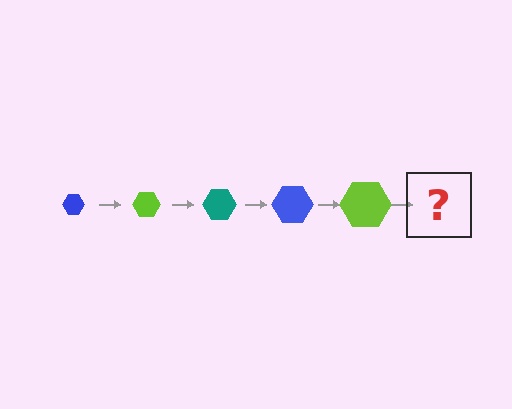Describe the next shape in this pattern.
It should be a teal hexagon, larger than the previous one.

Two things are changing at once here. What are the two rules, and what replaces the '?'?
The two rules are that the hexagon grows larger each step and the color cycles through blue, lime, and teal. The '?' should be a teal hexagon, larger than the previous one.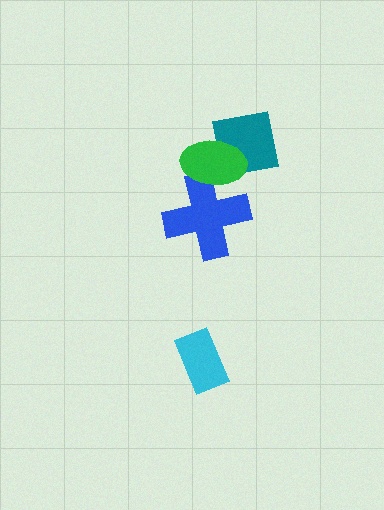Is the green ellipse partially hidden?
No, no other shape covers it.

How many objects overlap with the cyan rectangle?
0 objects overlap with the cyan rectangle.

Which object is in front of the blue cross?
The green ellipse is in front of the blue cross.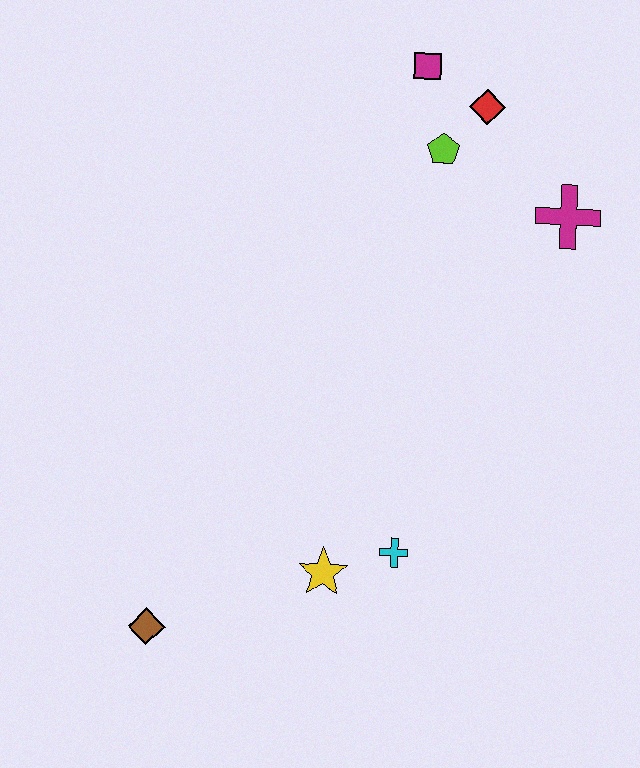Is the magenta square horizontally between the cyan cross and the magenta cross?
Yes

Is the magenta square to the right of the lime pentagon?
No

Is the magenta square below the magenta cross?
No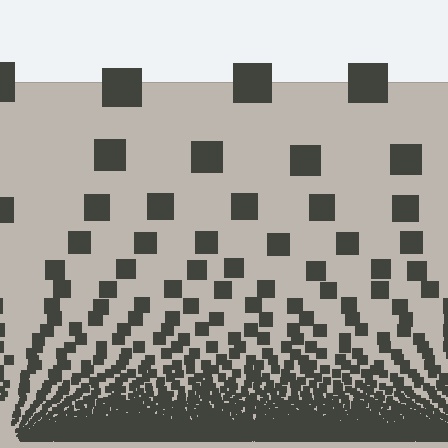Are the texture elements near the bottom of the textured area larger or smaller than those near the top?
Smaller. The gradient is inverted — elements near the bottom are smaller and denser.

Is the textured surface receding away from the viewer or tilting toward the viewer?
The surface appears to tilt toward the viewer. Texture elements get larger and sparser toward the top.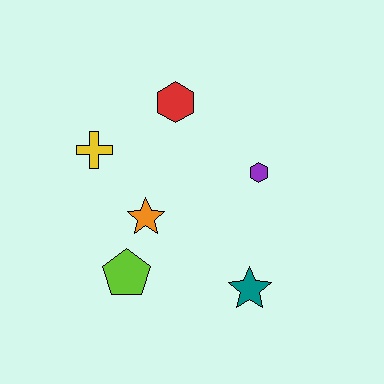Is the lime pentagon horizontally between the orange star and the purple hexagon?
No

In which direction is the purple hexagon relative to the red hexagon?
The purple hexagon is to the right of the red hexagon.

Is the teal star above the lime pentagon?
No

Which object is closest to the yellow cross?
The orange star is closest to the yellow cross.